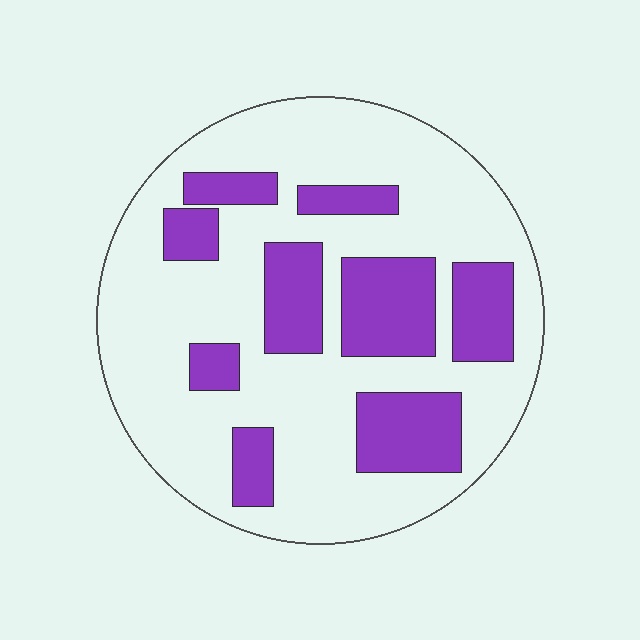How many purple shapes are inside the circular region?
9.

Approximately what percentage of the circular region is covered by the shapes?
Approximately 30%.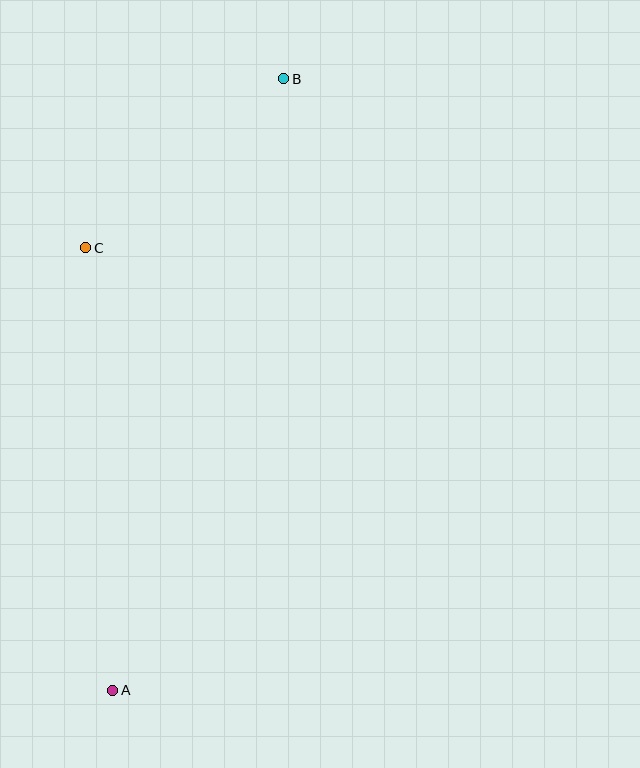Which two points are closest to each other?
Points B and C are closest to each other.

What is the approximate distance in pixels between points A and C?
The distance between A and C is approximately 443 pixels.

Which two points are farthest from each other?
Points A and B are farthest from each other.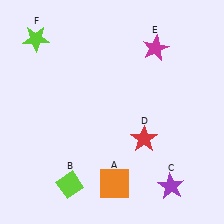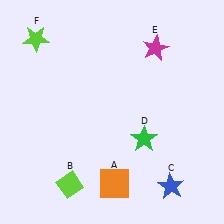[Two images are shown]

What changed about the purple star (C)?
In Image 1, C is purple. In Image 2, it changed to blue.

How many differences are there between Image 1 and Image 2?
There are 2 differences between the two images.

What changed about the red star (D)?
In Image 1, D is red. In Image 2, it changed to green.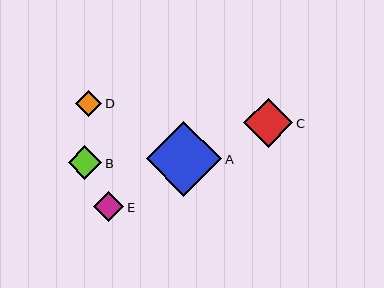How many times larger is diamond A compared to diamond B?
Diamond A is approximately 2.2 times the size of diamond B.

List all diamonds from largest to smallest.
From largest to smallest: A, C, B, E, D.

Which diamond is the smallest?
Diamond D is the smallest with a size of approximately 26 pixels.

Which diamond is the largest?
Diamond A is the largest with a size of approximately 76 pixels.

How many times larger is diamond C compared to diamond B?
Diamond C is approximately 1.4 times the size of diamond B.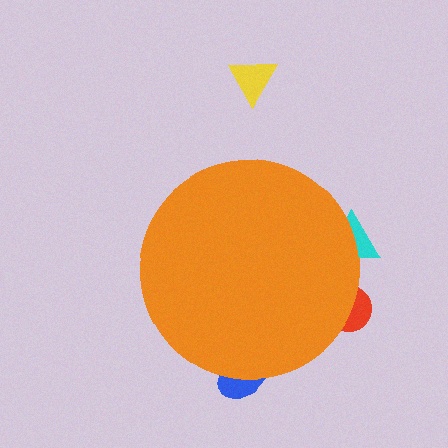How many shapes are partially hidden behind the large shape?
3 shapes are partially hidden.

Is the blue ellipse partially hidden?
Yes, the blue ellipse is partially hidden behind the orange circle.